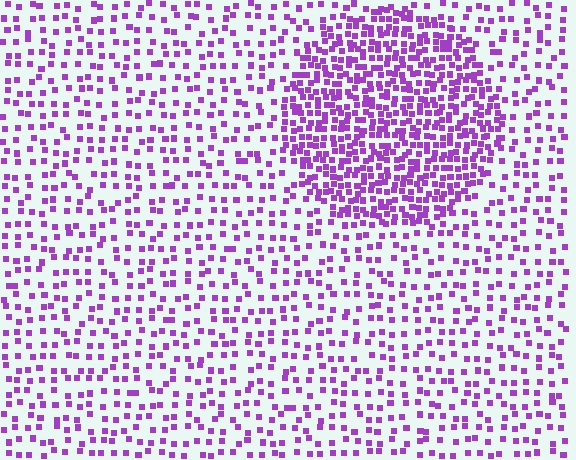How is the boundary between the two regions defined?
The boundary is defined by a change in element density (approximately 2.4x ratio). All elements are the same color, size, and shape.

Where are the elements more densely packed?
The elements are more densely packed inside the circle boundary.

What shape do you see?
I see a circle.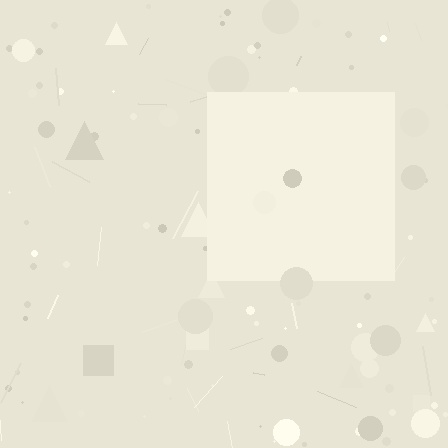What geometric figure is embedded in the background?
A square is embedded in the background.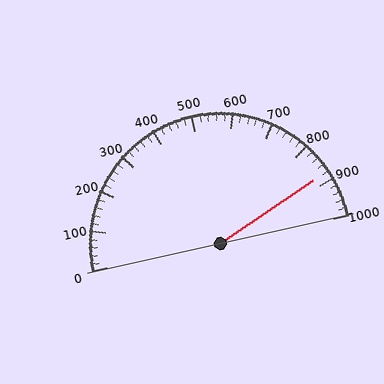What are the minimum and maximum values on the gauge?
The gauge ranges from 0 to 1000.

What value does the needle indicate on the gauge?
The needle indicates approximately 880.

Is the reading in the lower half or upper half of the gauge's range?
The reading is in the upper half of the range (0 to 1000).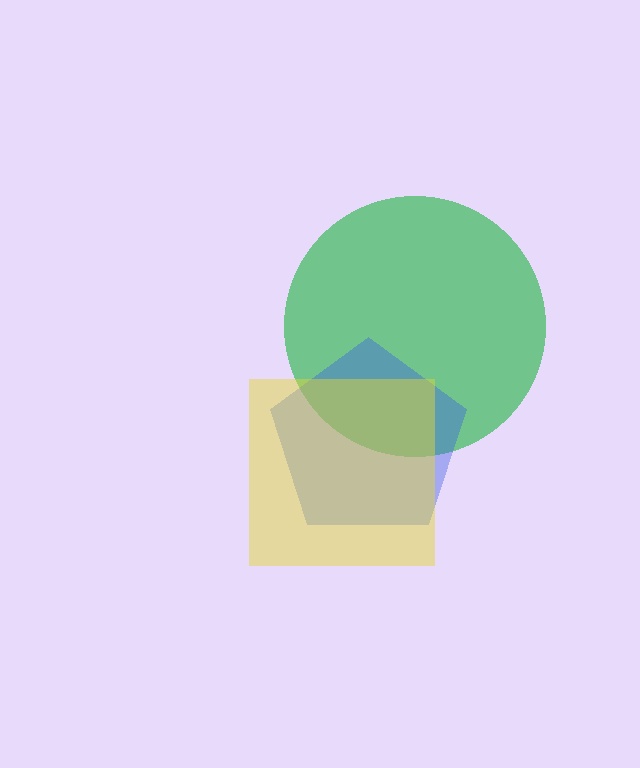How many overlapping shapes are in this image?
There are 3 overlapping shapes in the image.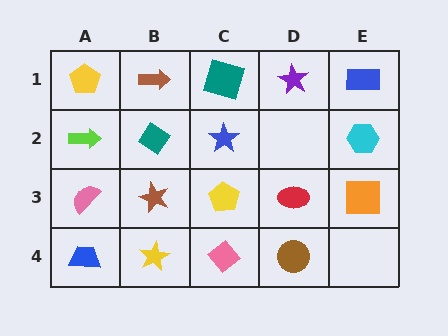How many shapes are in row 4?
4 shapes.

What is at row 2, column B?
A teal diamond.